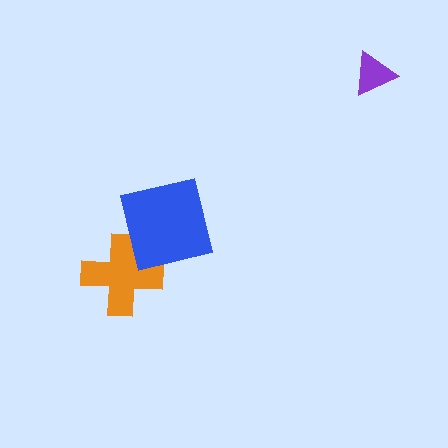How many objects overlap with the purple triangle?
0 objects overlap with the purple triangle.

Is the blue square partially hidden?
No, no other shape covers it.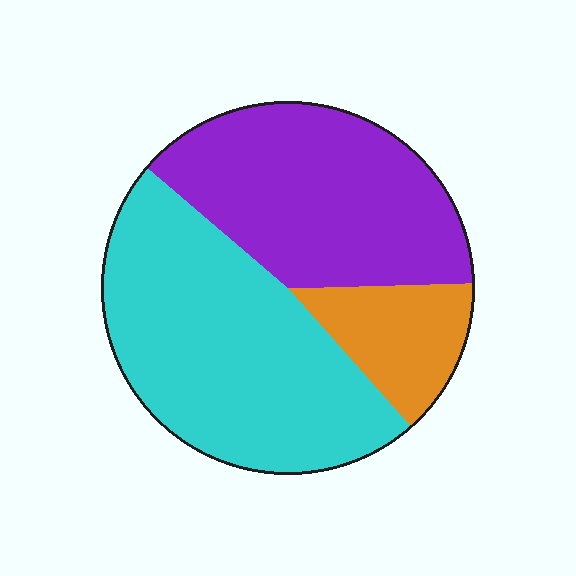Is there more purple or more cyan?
Cyan.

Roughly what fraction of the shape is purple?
Purple takes up between a third and a half of the shape.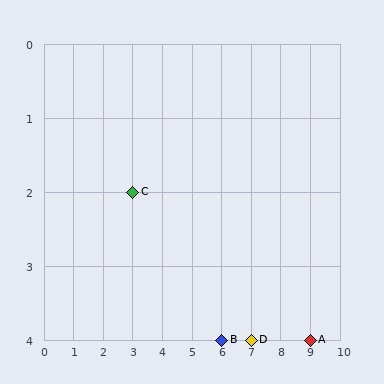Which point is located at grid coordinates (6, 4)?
Point B is at (6, 4).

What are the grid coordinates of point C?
Point C is at grid coordinates (3, 2).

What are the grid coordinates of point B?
Point B is at grid coordinates (6, 4).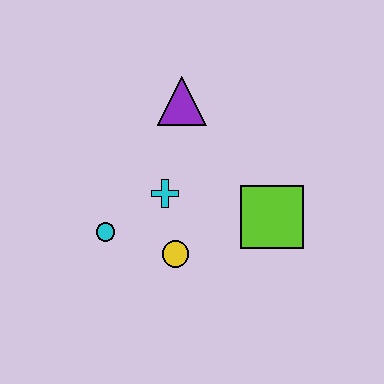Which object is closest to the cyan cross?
The yellow circle is closest to the cyan cross.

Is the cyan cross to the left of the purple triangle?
Yes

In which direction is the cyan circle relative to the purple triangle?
The cyan circle is below the purple triangle.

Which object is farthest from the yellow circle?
The purple triangle is farthest from the yellow circle.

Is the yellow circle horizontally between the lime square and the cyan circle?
Yes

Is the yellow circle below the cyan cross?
Yes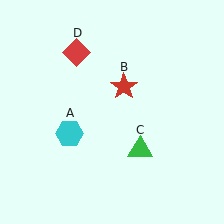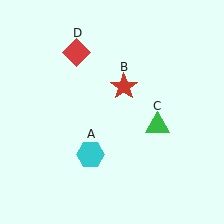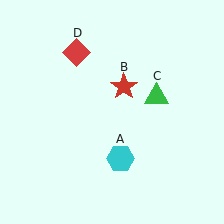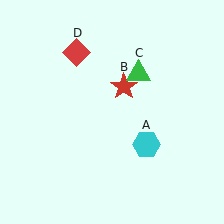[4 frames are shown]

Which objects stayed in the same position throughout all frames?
Red star (object B) and red diamond (object D) remained stationary.